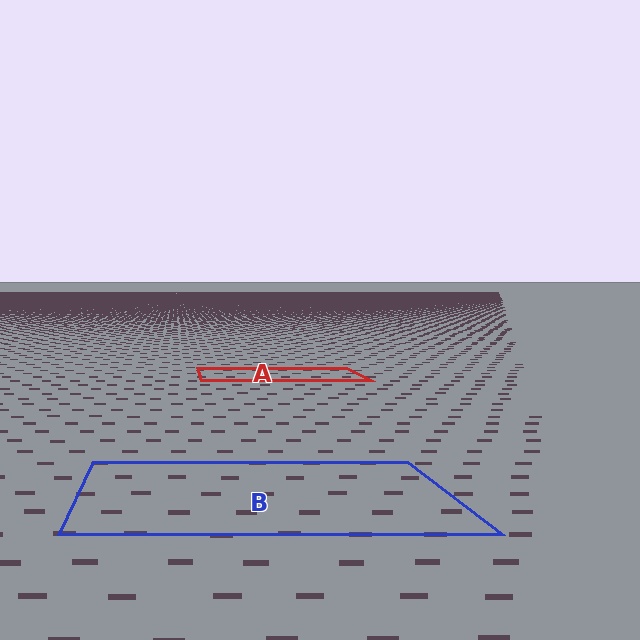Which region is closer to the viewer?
Region B is closer. The texture elements there are larger and more spread out.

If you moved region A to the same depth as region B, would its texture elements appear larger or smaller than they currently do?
They would appear larger. At a closer depth, the same texture elements are projected at a bigger on-screen size.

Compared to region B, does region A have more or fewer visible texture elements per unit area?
Region A has more texture elements per unit area — they are packed more densely because it is farther away.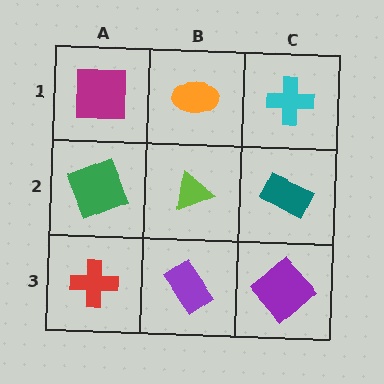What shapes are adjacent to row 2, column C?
A cyan cross (row 1, column C), a purple diamond (row 3, column C), a lime triangle (row 2, column B).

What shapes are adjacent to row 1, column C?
A teal rectangle (row 2, column C), an orange ellipse (row 1, column B).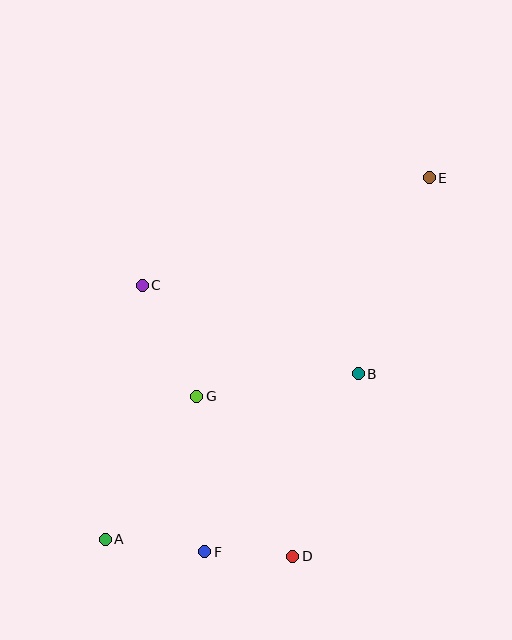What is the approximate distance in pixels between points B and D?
The distance between B and D is approximately 194 pixels.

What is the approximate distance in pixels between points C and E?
The distance between C and E is approximately 306 pixels.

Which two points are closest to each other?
Points D and F are closest to each other.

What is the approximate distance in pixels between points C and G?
The distance between C and G is approximately 123 pixels.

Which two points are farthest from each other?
Points A and E are farthest from each other.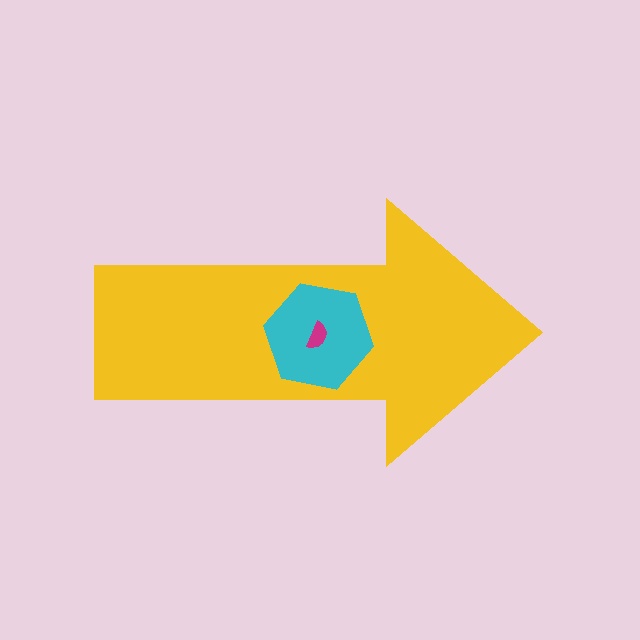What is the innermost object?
The magenta semicircle.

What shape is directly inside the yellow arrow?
The cyan hexagon.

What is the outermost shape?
The yellow arrow.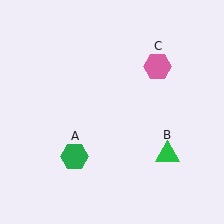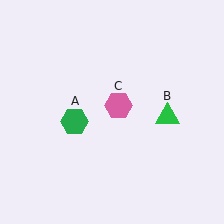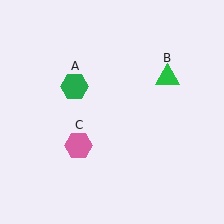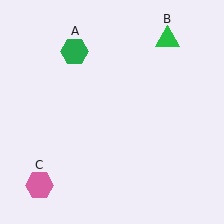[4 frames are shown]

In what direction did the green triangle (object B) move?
The green triangle (object B) moved up.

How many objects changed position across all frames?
3 objects changed position: green hexagon (object A), green triangle (object B), pink hexagon (object C).